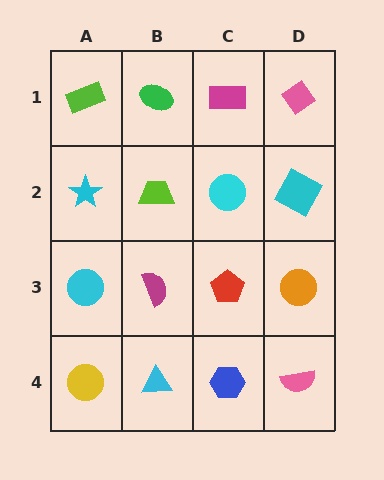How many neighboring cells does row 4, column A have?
2.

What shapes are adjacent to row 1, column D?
A cyan square (row 2, column D), a magenta rectangle (row 1, column C).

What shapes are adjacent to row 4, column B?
A magenta semicircle (row 3, column B), a yellow circle (row 4, column A), a blue hexagon (row 4, column C).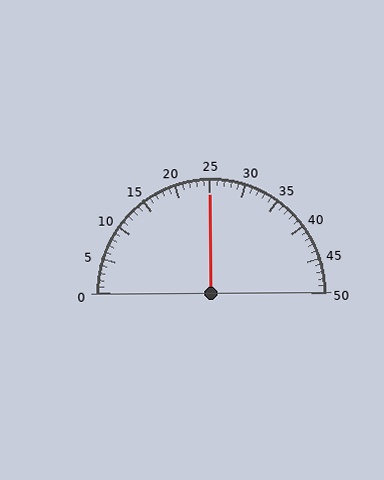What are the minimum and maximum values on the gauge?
The gauge ranges from 0 to 50.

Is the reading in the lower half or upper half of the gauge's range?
The reading is in the upper half of the range (0 to 50).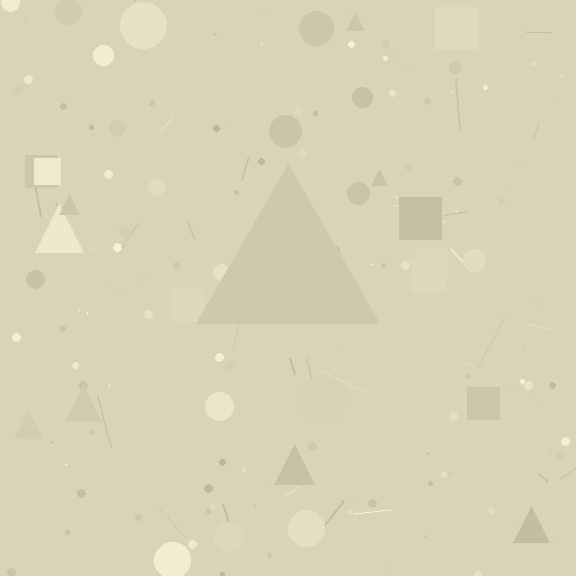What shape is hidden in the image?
A triangle is hidden in the image.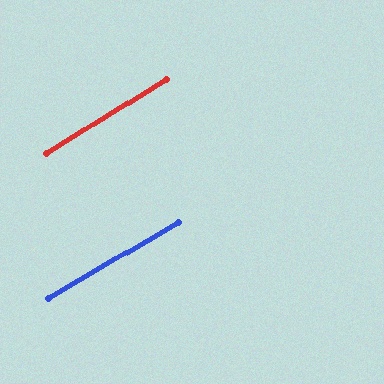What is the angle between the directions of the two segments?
Approximately 1 degree.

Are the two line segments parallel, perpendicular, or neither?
Parallel — their directions differ by only 1.2°.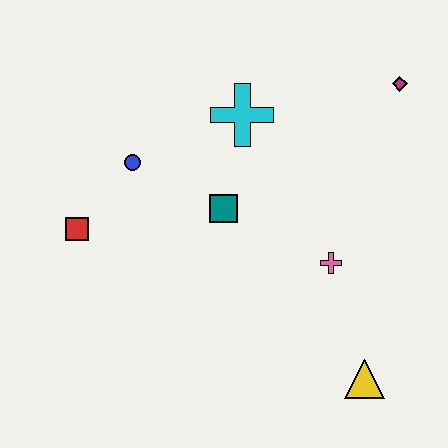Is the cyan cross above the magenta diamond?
No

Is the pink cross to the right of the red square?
Yes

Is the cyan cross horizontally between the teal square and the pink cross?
Yes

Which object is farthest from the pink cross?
The red square is farthest from the pink cross.